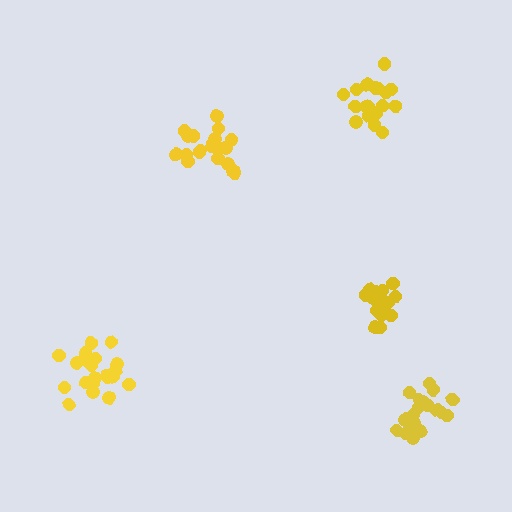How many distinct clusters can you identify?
There are 5 distinct clusters.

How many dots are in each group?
Group 1: 16 dots, Group 2: 19 dots, Group 3: 21 dots, Group 4: 21 dots, Group 5: 21 dots (98 total).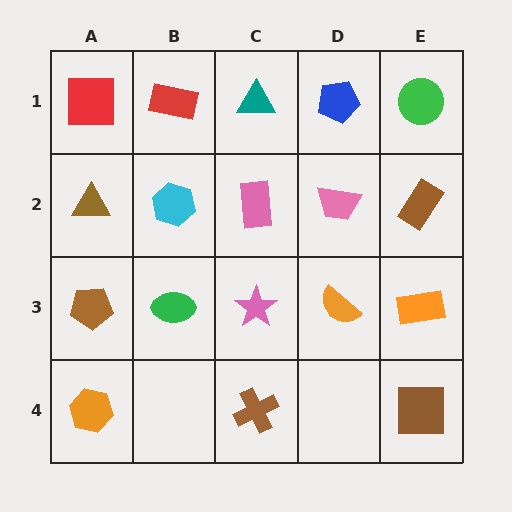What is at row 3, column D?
An orange semicircle.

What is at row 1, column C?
A teal triangle.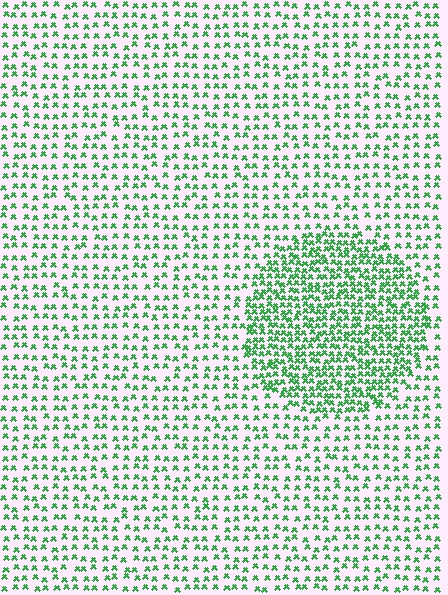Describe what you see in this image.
The image contains small green elements arranged at two different densities. A circle-shaped region is visible where the elements are more densely packed than the surrounding area.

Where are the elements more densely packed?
The elements are more densely packed inside the circle boundary.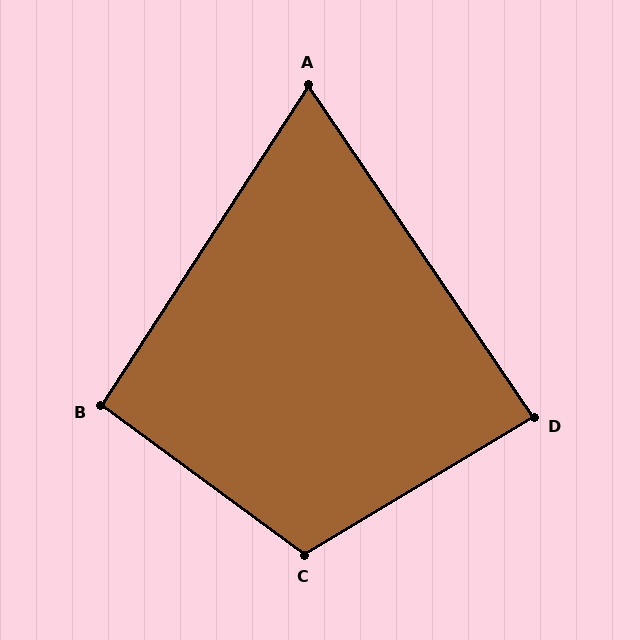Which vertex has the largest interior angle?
C, at approximately 113 degrees.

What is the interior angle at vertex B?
Approximately 93 degrees (approximately right).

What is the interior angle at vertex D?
Approximately 87 degrees (approximately right).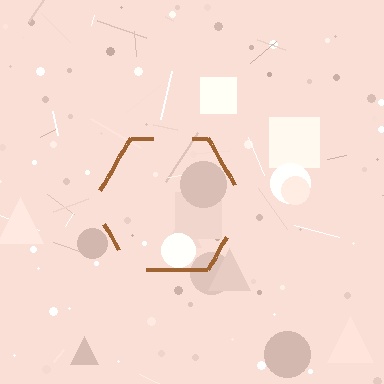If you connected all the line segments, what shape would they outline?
They would outline a hexagon.